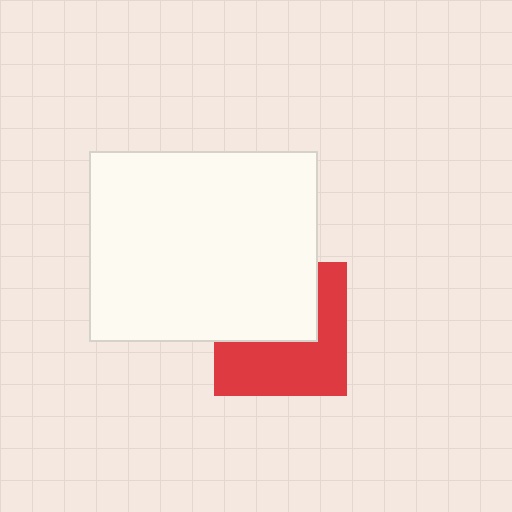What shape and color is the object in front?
The object in front is a white rectangle.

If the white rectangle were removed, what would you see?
You would see the complete red square.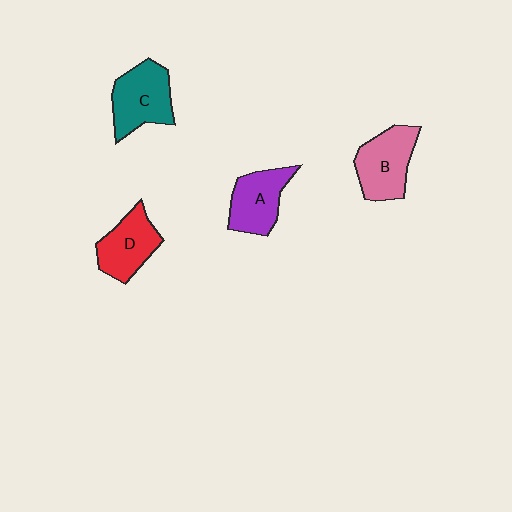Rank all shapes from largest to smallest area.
From largest to smallest: C (teal), B (pink), A (purple), D (red).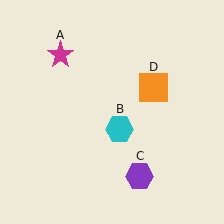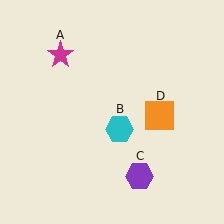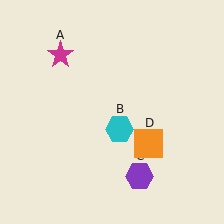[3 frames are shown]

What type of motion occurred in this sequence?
The orange square (object D) rotated clockwise around the center of the scene.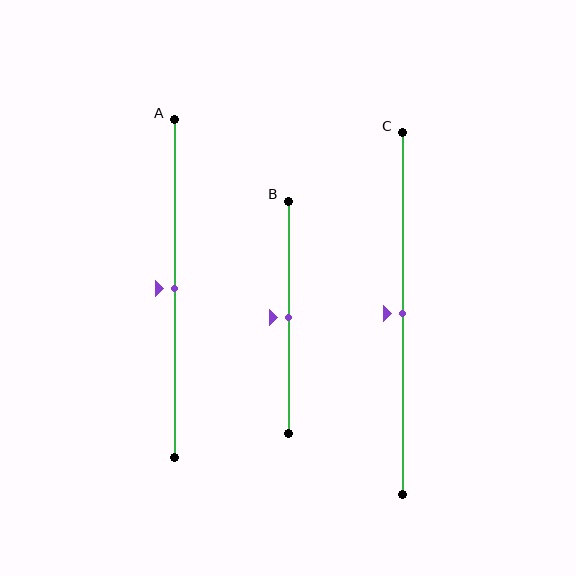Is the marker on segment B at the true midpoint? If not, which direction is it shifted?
Yes, the marker on segment B is at the true midpoint.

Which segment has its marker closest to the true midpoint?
Segment A has its marker closest to the true midpoint.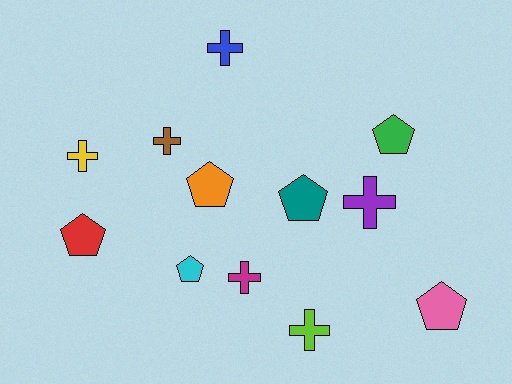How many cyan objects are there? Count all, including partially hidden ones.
There is 1 cyan object.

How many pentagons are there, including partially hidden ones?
There are 6 pentagons.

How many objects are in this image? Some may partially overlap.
There are 12 objects.